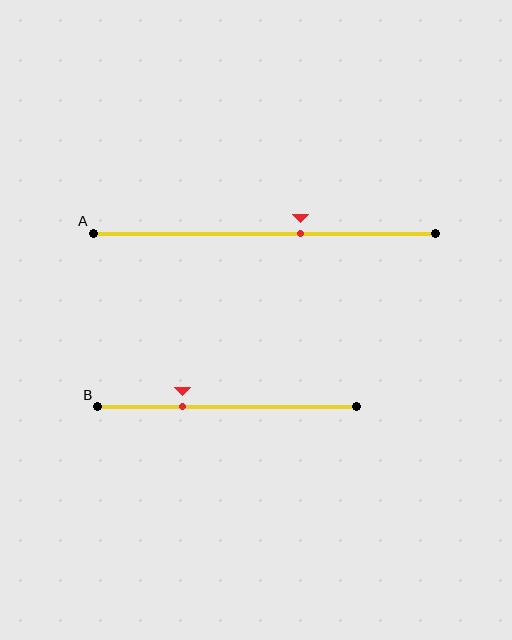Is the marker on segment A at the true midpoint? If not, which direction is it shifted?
No, the marker on segment A is shifted to the right by about 11% of the segment length.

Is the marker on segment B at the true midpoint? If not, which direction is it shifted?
No, the marker on segment B is shifted to the left by about 17% of the segment length.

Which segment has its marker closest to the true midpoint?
Segment A has its marker closest to the true midpoint.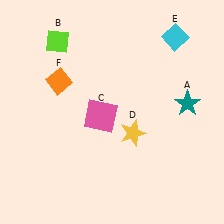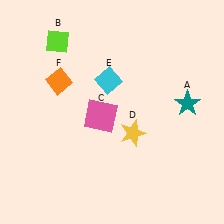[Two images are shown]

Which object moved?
The cyan diamond (E) moved left.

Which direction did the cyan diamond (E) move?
The cyan diamond (E) moved left.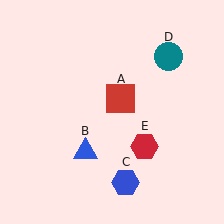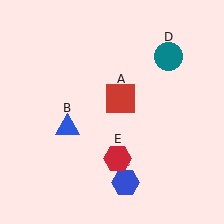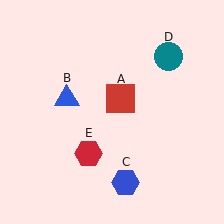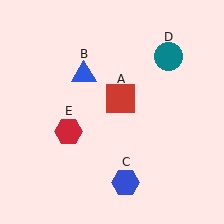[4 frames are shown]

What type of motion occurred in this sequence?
The blue triangle (object B), red hexagon (object E) rotated clockwise around the center of the scene.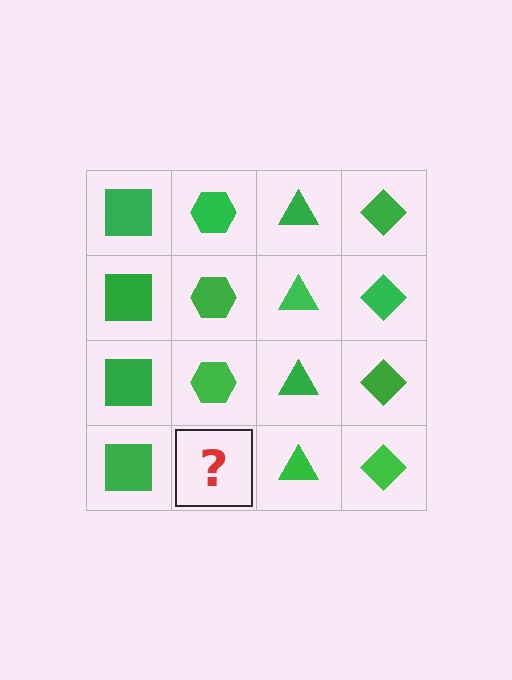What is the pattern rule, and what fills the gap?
The rule is that each column has a consistent shape. The gap should be filled with a green hexagon.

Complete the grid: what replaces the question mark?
The question mark should be replaced with a green hexagon.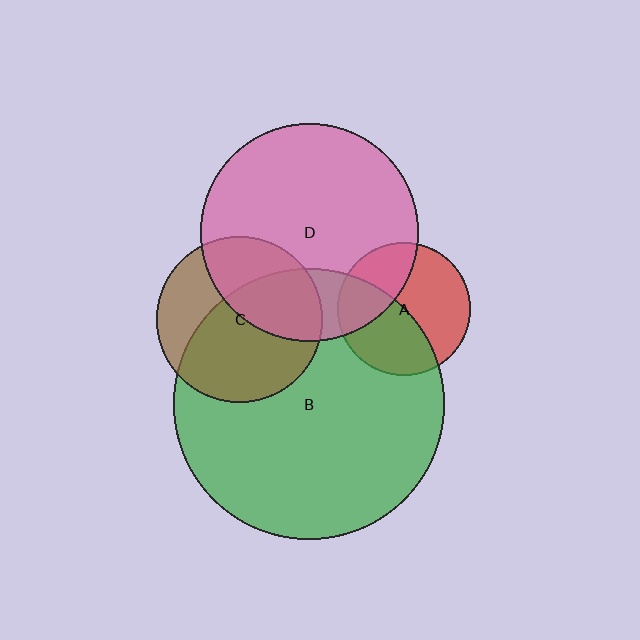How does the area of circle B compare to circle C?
Approximately 2.7 times.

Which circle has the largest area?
Circle B (green).